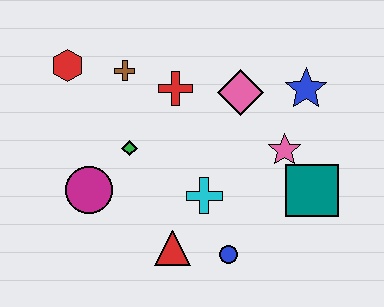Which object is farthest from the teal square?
The red hexagon is farthest from the teal square.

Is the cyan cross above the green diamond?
No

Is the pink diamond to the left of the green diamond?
No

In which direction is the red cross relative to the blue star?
The red cross is to the left of the blue star.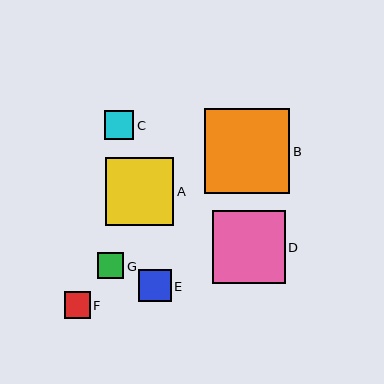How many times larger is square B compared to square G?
Square B is approximately 3.3 times the size of square G.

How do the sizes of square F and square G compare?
Square F and square G are approximately the same size.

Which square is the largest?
Square B is the largest with a size of approximately 85 pixels.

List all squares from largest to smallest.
From largest to smallest: B, D, A, E, C, F, G.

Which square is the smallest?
Square G is the smallest with a size of approximately 26 pixels.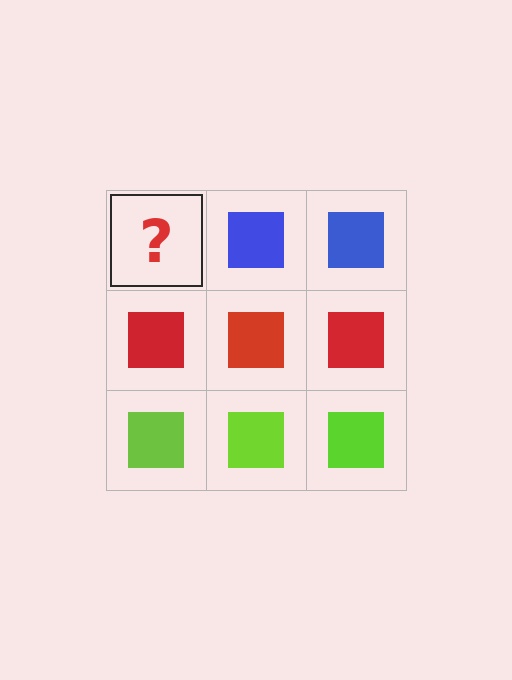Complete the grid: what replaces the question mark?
The question mark should be replaced with a blue square.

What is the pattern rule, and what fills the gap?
The rule is that each row has a consistent color. The gap should be filled with a blue square.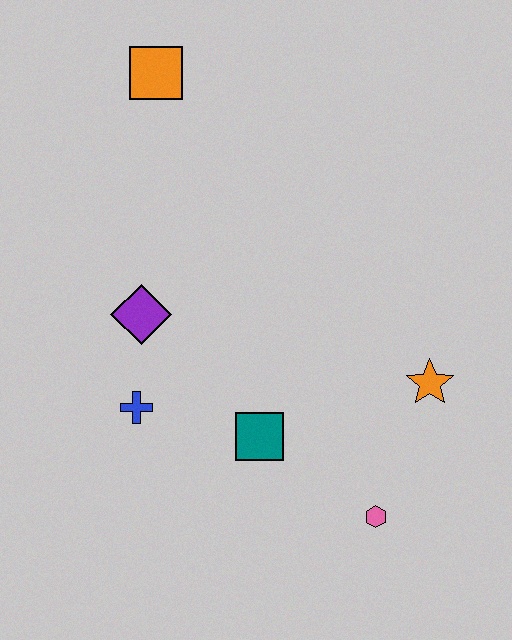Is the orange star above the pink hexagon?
Yes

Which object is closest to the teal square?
The blue cross is closest to the teal square.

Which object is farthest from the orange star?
The orange square is farthest from the orange star.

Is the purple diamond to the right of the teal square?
No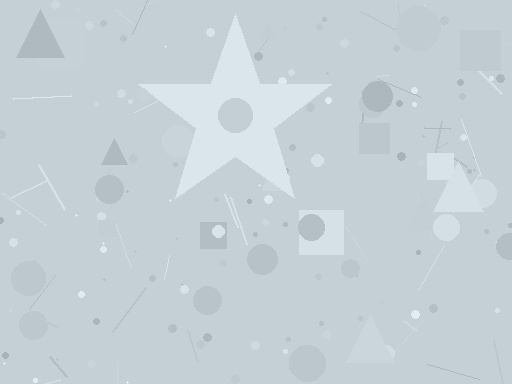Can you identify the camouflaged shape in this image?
The camouflaged shape is a star.